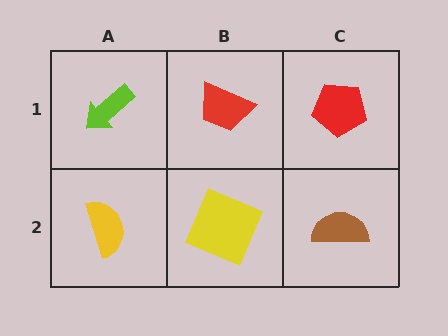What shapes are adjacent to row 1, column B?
A yellow square (row 2, column B), a lime arrow (row 1, column A), a red pentagon (row 1, column C).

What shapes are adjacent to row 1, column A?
A yellow semicircle (row 2, column A), a red trapezoid (row 1, column B).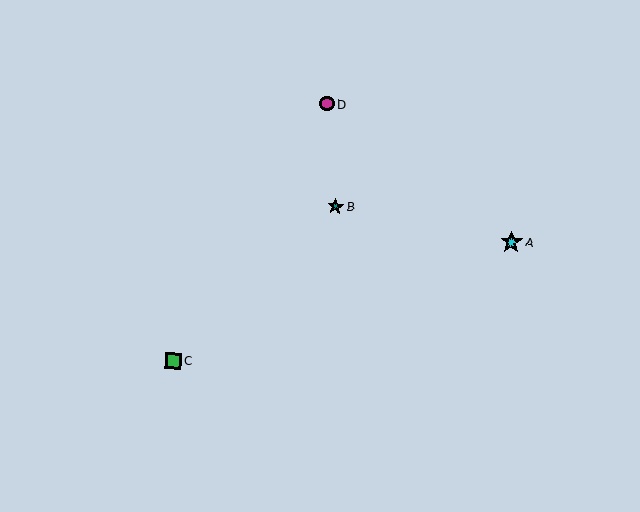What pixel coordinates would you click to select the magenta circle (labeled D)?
Click at (327, 104) to select the magenta circle D.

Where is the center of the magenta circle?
The center of the magenta circle is at (327, 104).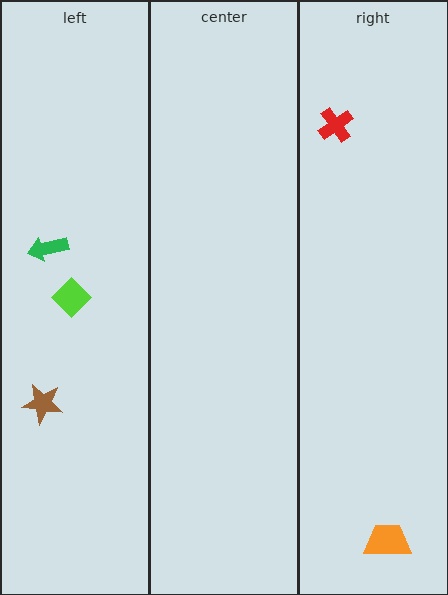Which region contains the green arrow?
The left region.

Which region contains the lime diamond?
The left region.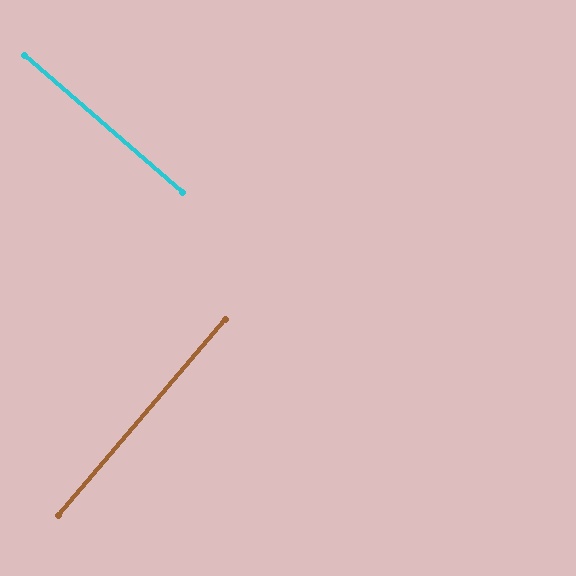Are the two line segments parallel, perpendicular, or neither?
Perpendicular — they meet at approximately 89°.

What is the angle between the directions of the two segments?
Approximately 89 degrees.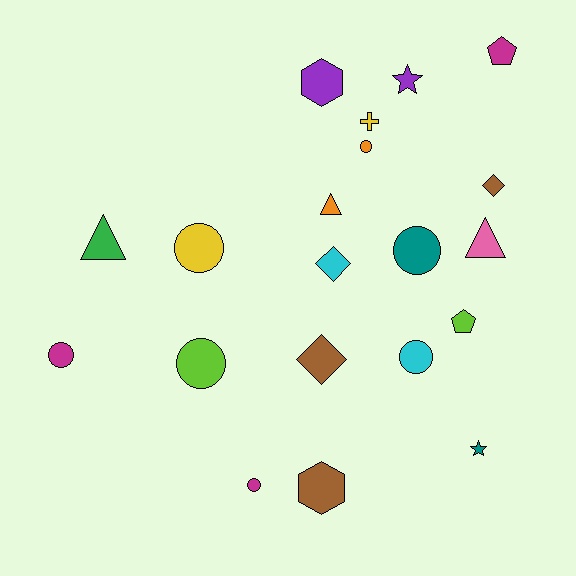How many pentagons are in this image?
There are 2 pentagons.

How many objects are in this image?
There are 20 objects.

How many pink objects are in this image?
There is 1 pink object.